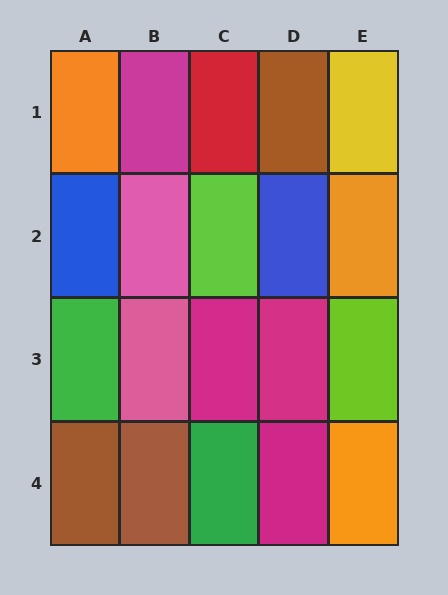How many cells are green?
2 cells are green.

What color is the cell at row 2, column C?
Lime.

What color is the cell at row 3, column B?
Pink.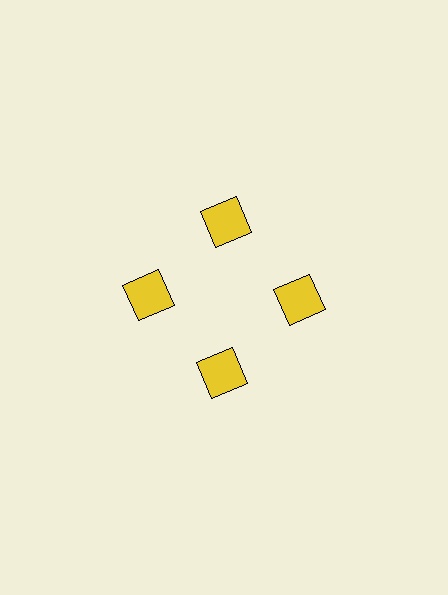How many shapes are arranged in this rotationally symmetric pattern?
There are 4 shapes, arranged in 4 groups of 1.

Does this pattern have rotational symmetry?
Yes, this pattern has 4-fold rotational symmetry. It looks the same after rotating 90 degrees around the center.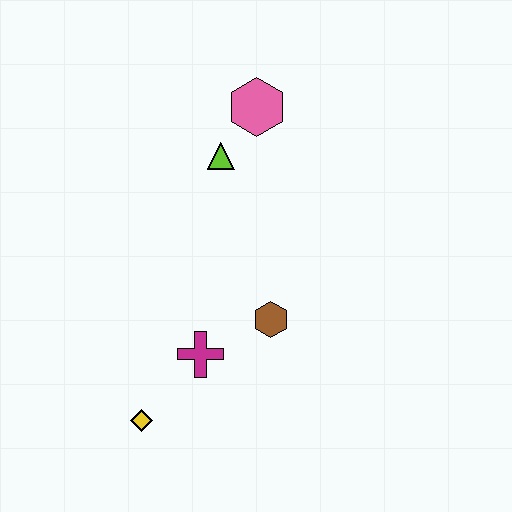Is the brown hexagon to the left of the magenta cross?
No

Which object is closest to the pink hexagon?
The lime triangle is closest to the pink hexagon.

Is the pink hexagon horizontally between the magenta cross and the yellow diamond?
No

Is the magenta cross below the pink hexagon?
Yes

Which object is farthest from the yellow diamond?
The pink hexagon is farthest from the yellow diamond.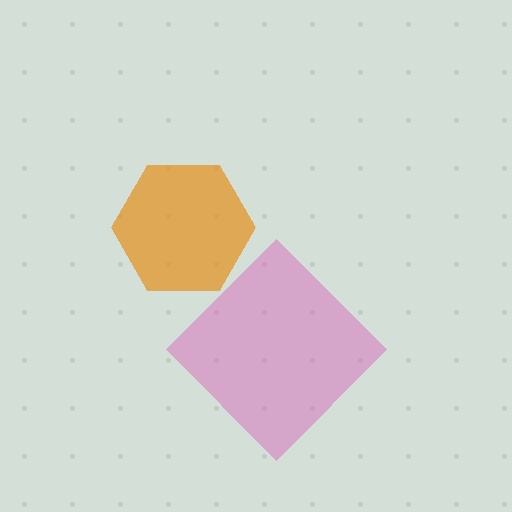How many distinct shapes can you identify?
There are 2 distinct shapes: a pink diamond, an orange hexagon.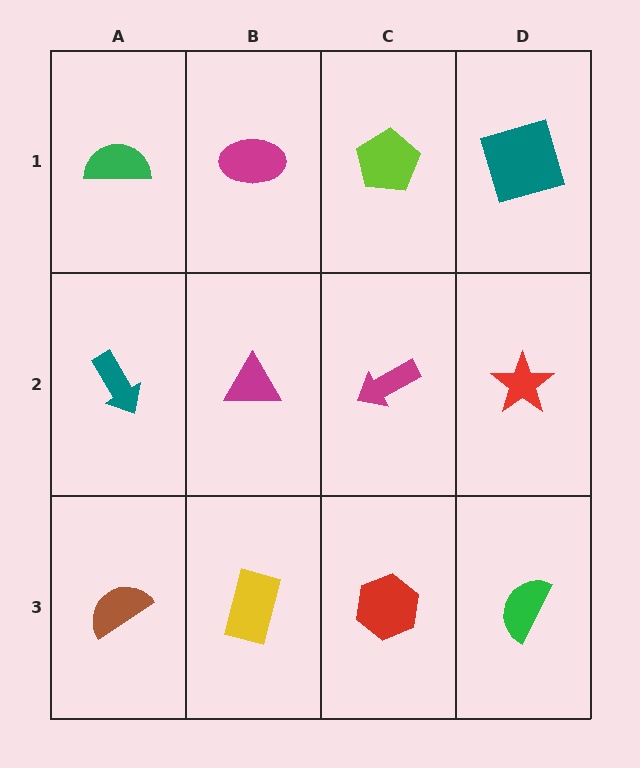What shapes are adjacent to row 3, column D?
A red star (row 2, column D), a red hexagon (row 3, column C).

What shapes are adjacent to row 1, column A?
A teal arrow (row 2, column A), a magenta ellipse (row 1, column B).